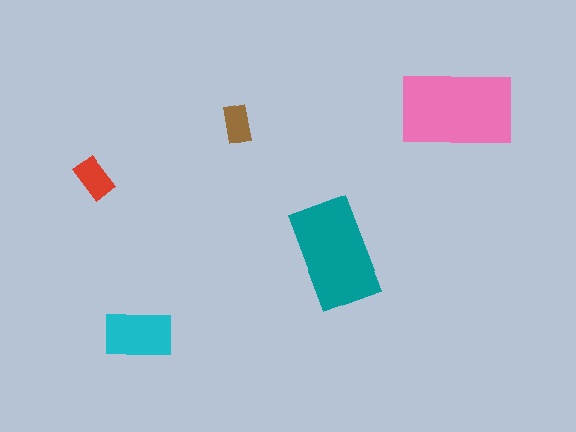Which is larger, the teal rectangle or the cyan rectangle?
The teal one.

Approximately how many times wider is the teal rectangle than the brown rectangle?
About 3 times wider.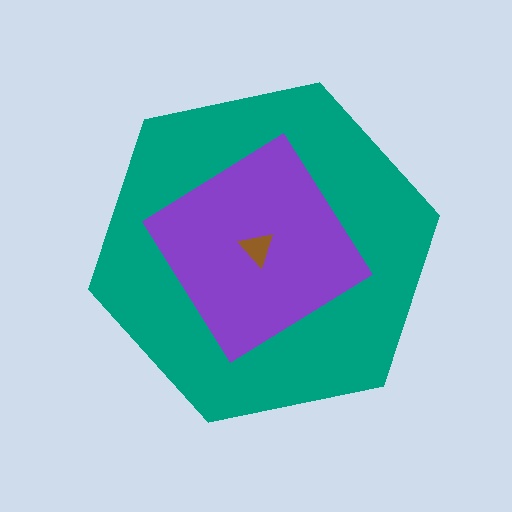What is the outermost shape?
The teal hexagon.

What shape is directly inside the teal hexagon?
The purple diamond.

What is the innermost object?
The brown triangle.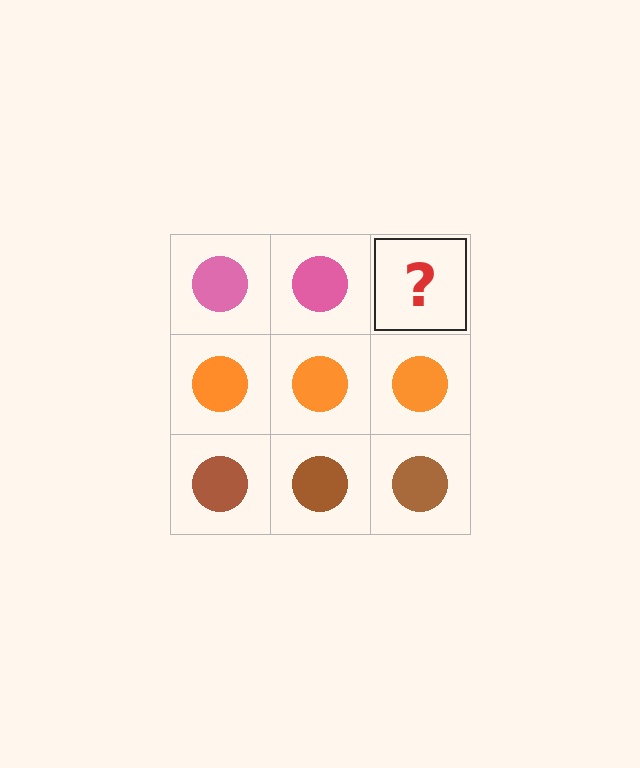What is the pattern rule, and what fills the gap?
The rule is that each row has a consistent color. The gap should be filled with a pink circle.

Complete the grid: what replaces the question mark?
The question mark should be replaced with a pink circle.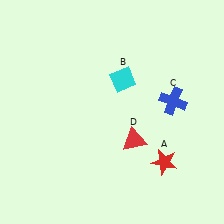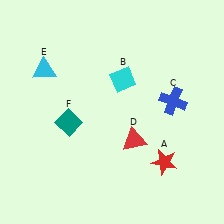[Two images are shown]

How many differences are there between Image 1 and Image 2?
There are 2 differences between the two images.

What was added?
A cyan triangle (E), a teal diamond (F) were added in Image 2.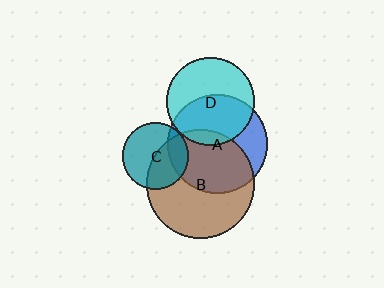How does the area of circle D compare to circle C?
Approximately 1.7 times.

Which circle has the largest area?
Circle B (brown).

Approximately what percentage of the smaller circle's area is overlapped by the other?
Approximately 20%.